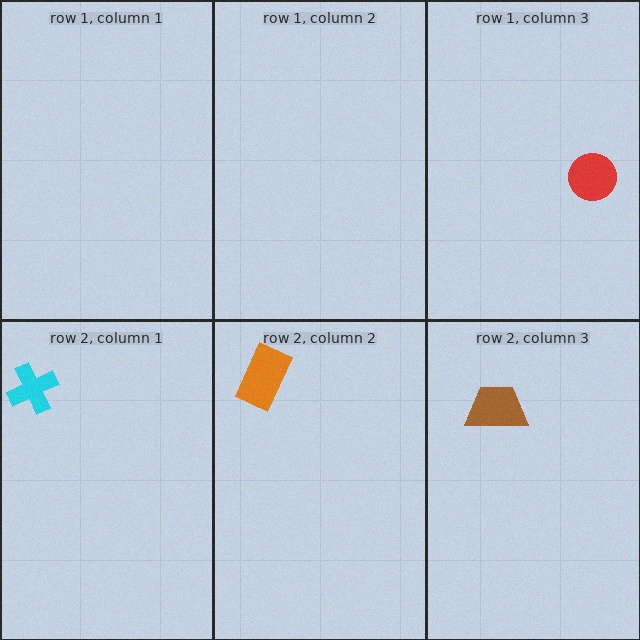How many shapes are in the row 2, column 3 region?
1.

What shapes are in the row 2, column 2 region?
The orange rectangle.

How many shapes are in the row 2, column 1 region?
1.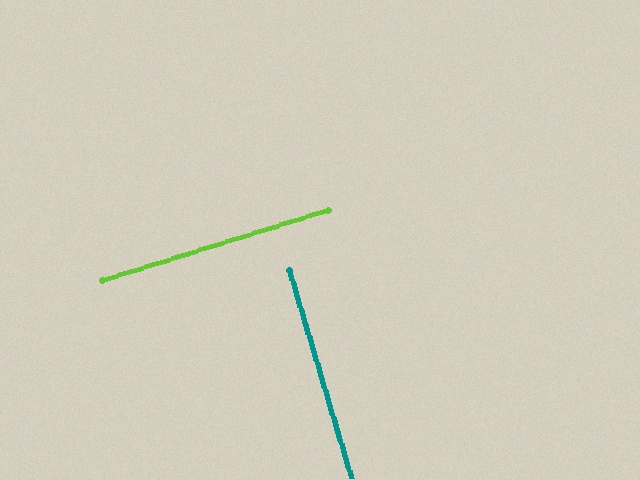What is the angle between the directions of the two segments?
Approximately 89 degrees.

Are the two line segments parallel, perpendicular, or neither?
Perpendicular — they meet at approximately 89°.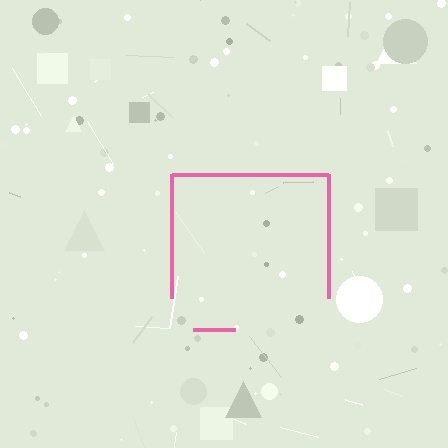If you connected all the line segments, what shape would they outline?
They would outline a square.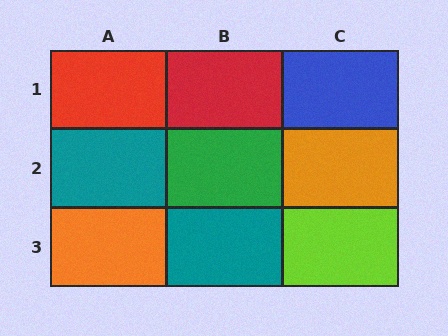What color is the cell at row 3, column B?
Teal.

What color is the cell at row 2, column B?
Green.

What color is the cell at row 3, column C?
Lime.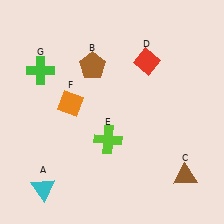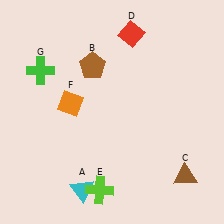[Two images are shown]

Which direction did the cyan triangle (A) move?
The cyan triangle (A) moved right.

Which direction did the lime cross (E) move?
The lime cross (E) moved down.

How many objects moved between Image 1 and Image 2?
3 objects moved between the two images.